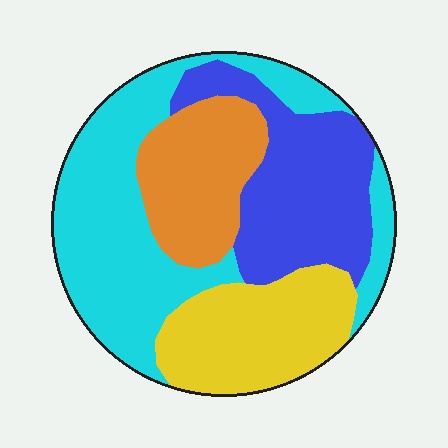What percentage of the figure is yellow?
Yellow covers roughly 20% of the figure.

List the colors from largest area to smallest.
From largest to smallest: cyan, blue, yellow, orange.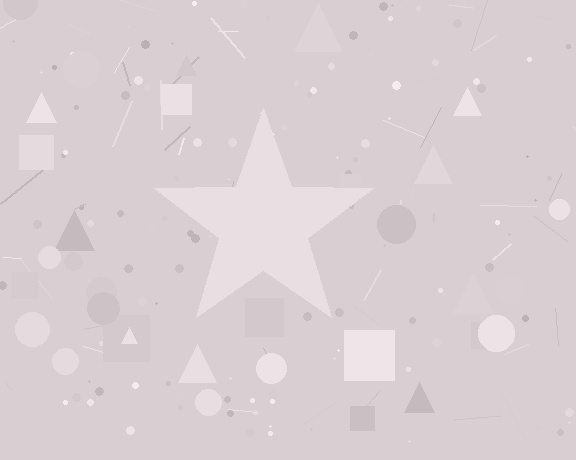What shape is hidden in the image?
A star is hidden in the image.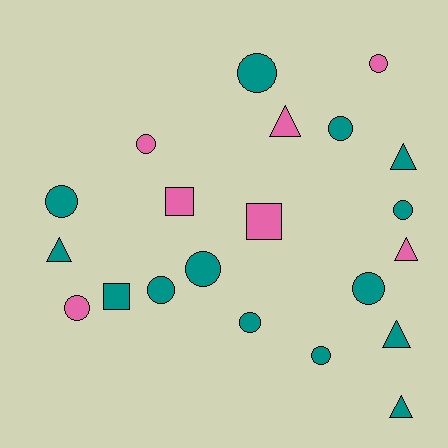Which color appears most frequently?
Teal, with 14 objects.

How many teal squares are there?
There is 1 teal square.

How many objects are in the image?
There are 21 objects.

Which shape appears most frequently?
Circle, with 12 objects.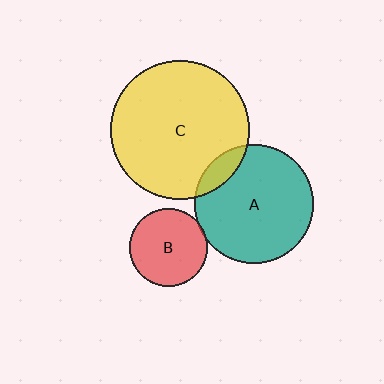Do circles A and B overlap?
Yes.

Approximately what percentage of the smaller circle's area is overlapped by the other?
Approximately 5%.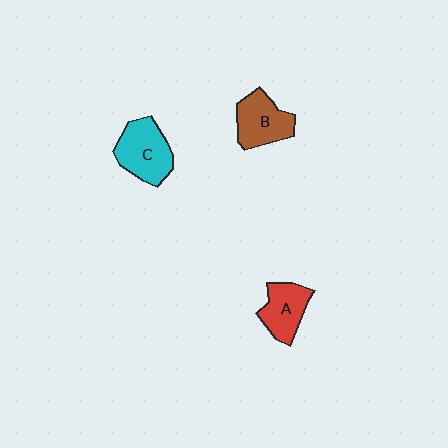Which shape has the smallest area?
Shape A (red).